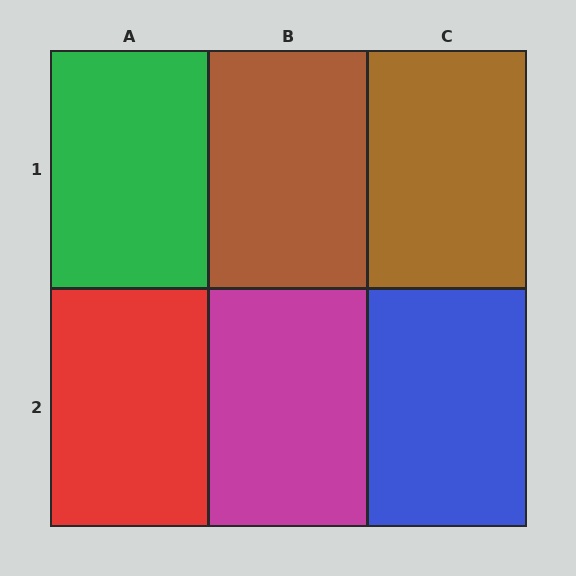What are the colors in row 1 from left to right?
Green, brown, brown.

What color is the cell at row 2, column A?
Red.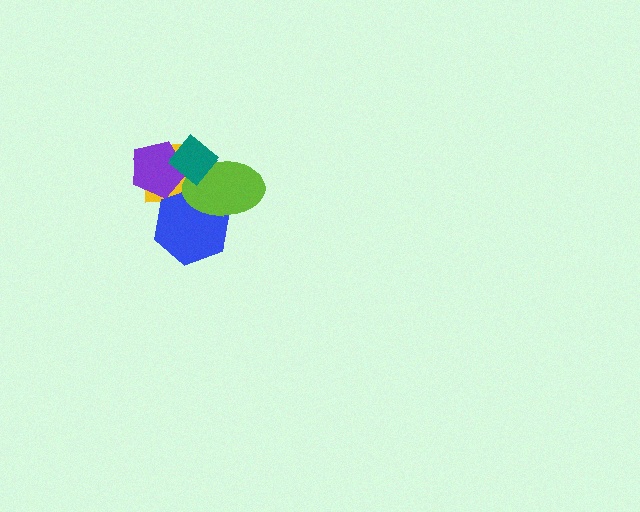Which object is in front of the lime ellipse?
The teal diamond is in front of the lime ellipse.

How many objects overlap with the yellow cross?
4 objects overlap with the yellow cross.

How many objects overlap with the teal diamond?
3 objects overlap with the teal diamond.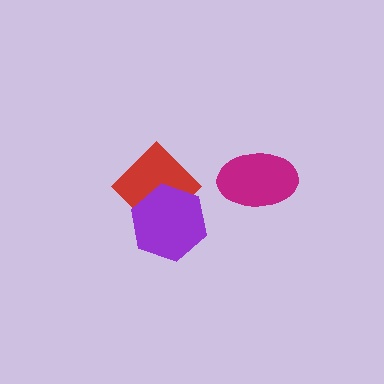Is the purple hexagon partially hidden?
No, no other shape covers it.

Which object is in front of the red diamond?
The purple hexagon is in front of the red diamond.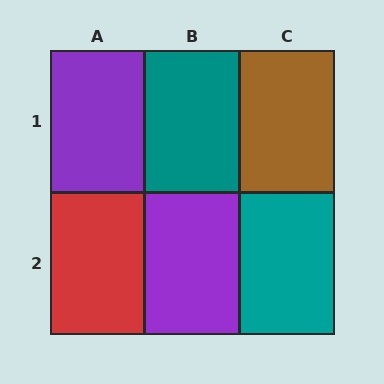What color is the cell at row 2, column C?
Teal.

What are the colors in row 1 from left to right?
Purple, teal, brown.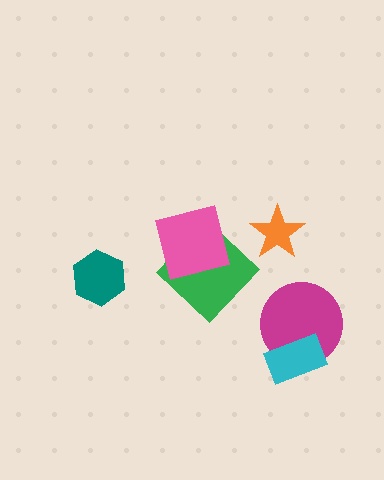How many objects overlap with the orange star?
0 objects overlap with the orange star.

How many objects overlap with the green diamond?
1 object overlaps with the green diamond.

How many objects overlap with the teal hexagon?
0 objects overlap with the teal hexagon.